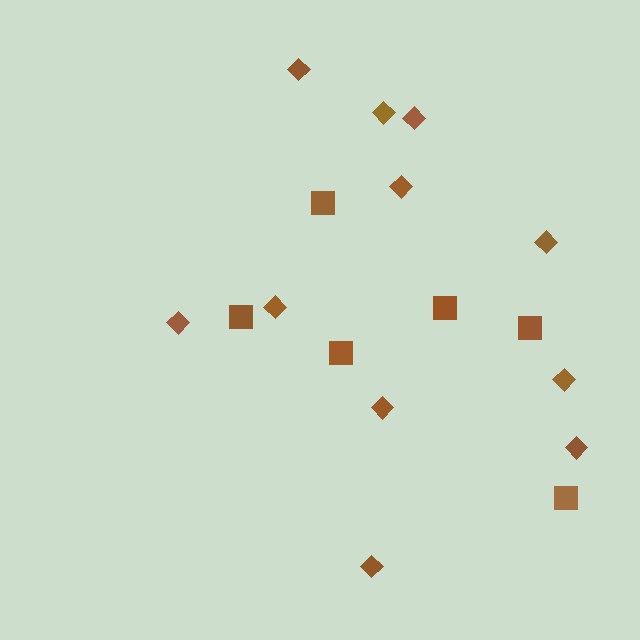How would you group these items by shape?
There are 2 groups: one group of diamonds (11) and one group of squares (6).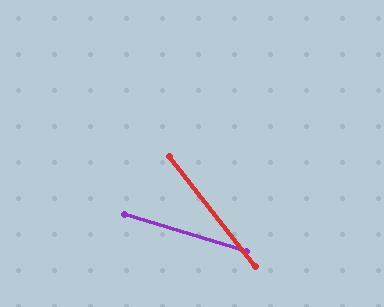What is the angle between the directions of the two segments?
Approximately 35 degrees.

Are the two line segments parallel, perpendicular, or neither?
Neither parallel nor perpendicular — they differ by about 35°.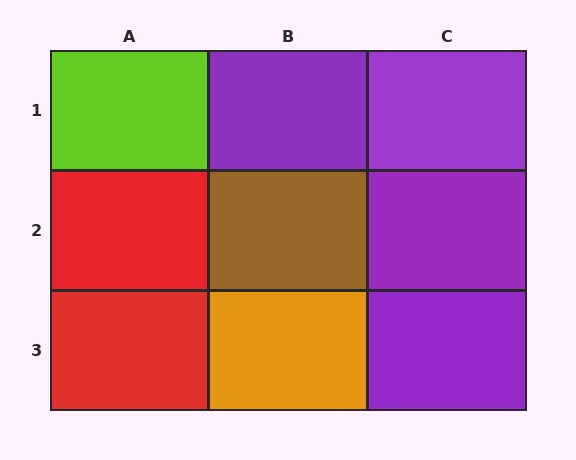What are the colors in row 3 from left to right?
Red, orange, purple.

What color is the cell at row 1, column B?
Purple.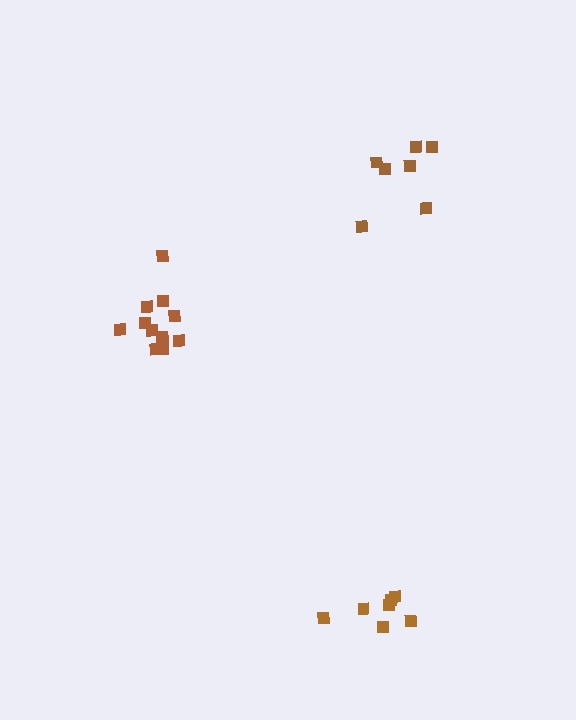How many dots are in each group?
Group 1: 7 dots, Group 2: 12 dots, Group 3: 7 dots (26 total).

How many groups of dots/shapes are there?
There are 3 groups.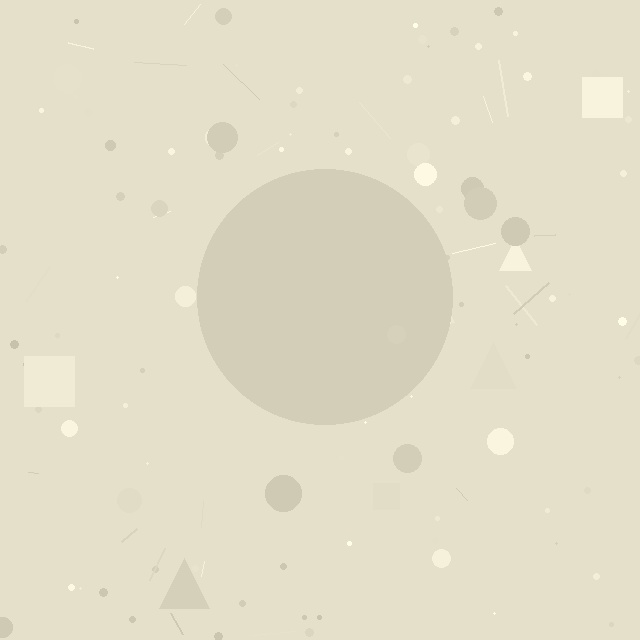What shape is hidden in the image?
A circle is hidden in the image.